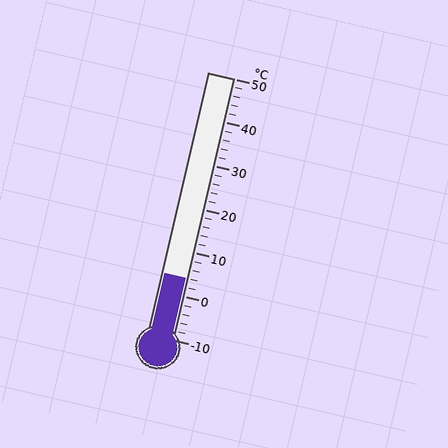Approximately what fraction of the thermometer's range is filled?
The thermometer is filled to approximately 25% of its range.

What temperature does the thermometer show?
The thermometer shows approximately 4°C.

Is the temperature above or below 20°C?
The temperature is below 20°C.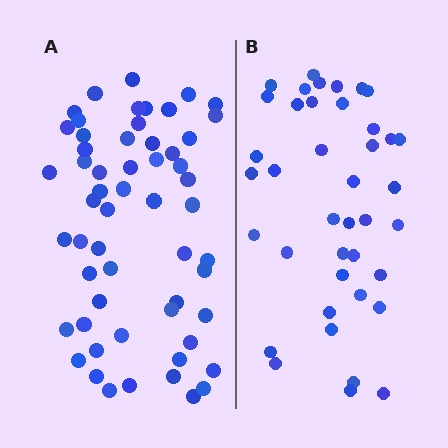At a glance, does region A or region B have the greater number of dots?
Region A (the left region) has more dots.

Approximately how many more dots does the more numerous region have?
Region A has approximately 15 more dots than region B.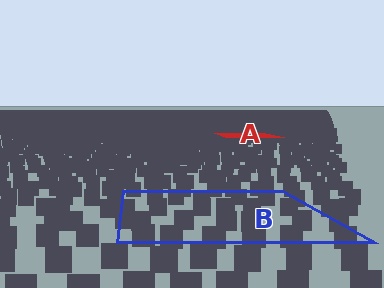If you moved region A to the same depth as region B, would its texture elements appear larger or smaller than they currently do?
They would appear larger. At a closer depth, the same texture elements are projected at a bigger on-screen size.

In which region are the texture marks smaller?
The texture marks are smaller in region A, because it is farther away.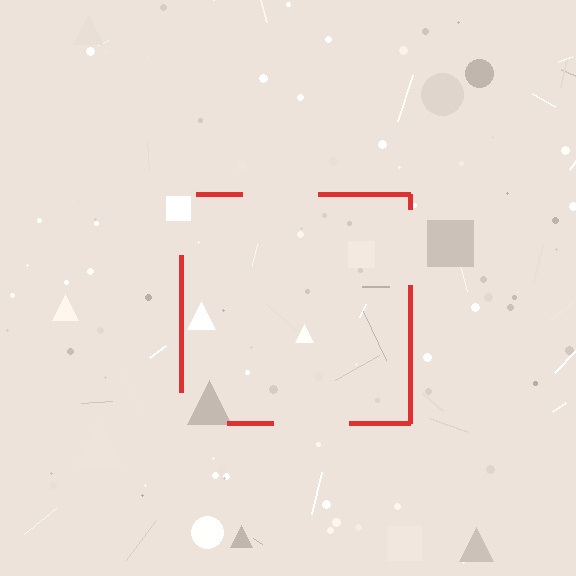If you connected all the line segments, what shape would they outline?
They would outline a square.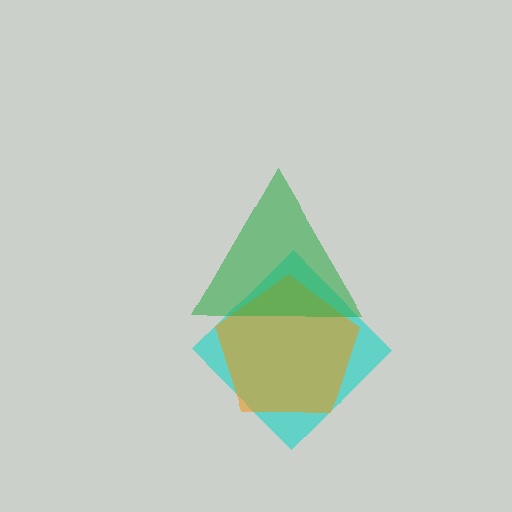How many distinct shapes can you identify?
There are 3 distinct shapes: a cyan diamond, an orange pentagon, a green triangle.